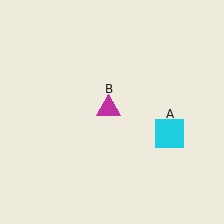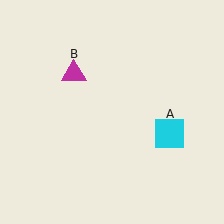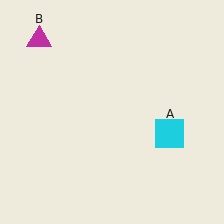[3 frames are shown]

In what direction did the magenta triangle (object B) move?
The magenta triangle (object B) moved up and to the left.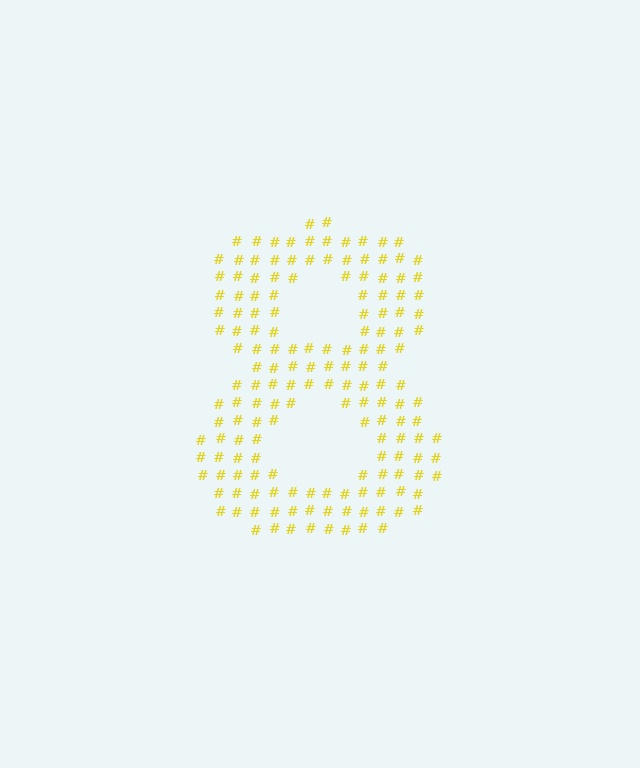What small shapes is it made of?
It is made of small hash symbols.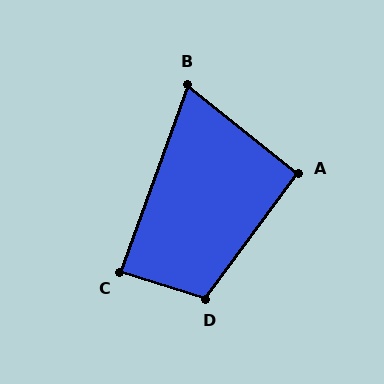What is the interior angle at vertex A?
Approximately 93 degrees (approximately right).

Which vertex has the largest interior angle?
D, at approximately 109 degrees.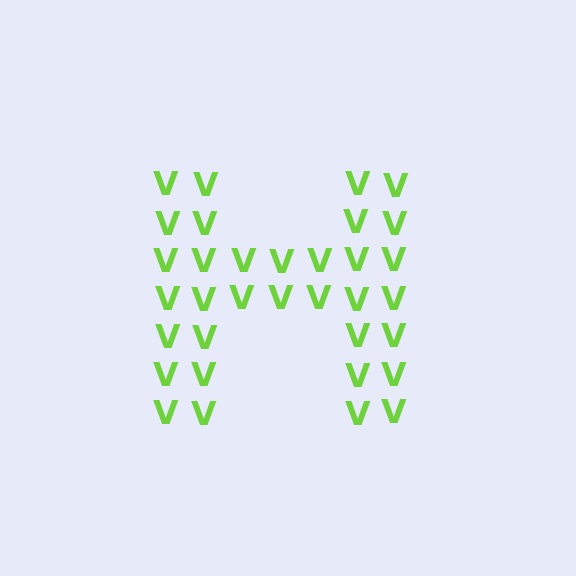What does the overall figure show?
The overall figure shows the letter H.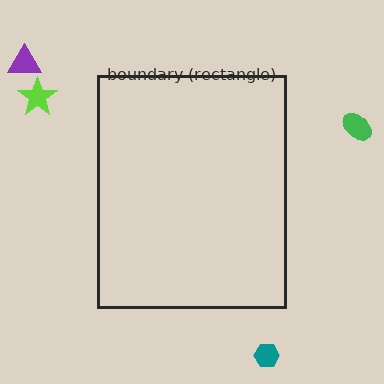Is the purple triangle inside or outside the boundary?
Outside.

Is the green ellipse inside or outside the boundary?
Outside.